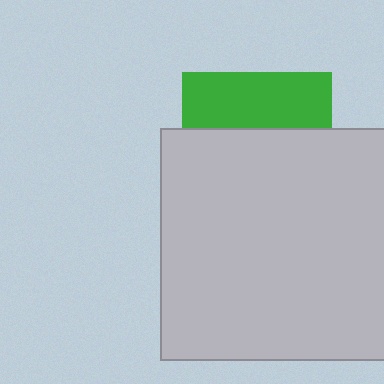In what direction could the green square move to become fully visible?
The green square could move up. That would shift it out from behind the light gray rectangle entirely.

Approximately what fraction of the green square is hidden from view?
Roughly 63% of the green square is hidden behind the light gray rectangle.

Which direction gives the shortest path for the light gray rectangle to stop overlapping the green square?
Moving down gives the shortest separation.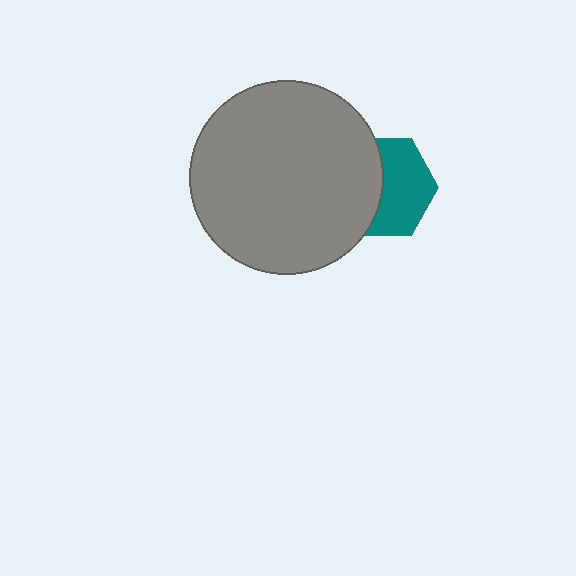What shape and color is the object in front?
The object in front is a gray circle.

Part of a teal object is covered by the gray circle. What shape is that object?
It is a hexagon.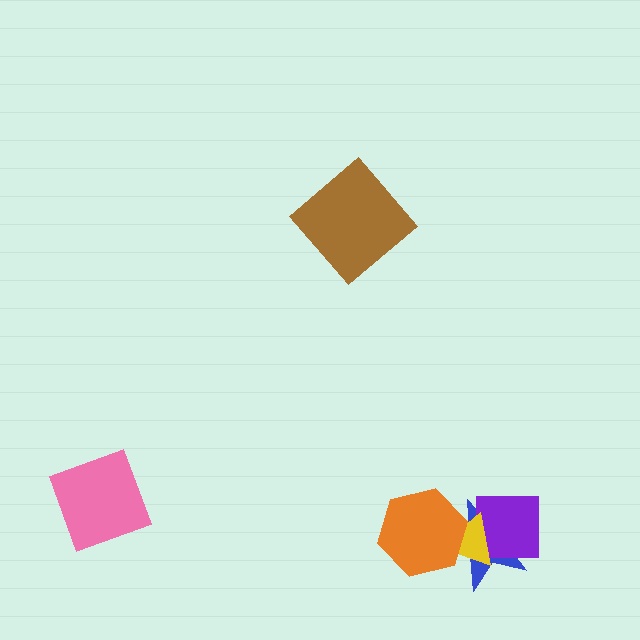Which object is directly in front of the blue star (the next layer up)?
The purple square is directly in front of the blue star.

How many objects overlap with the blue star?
3 objects overlap with the blue star.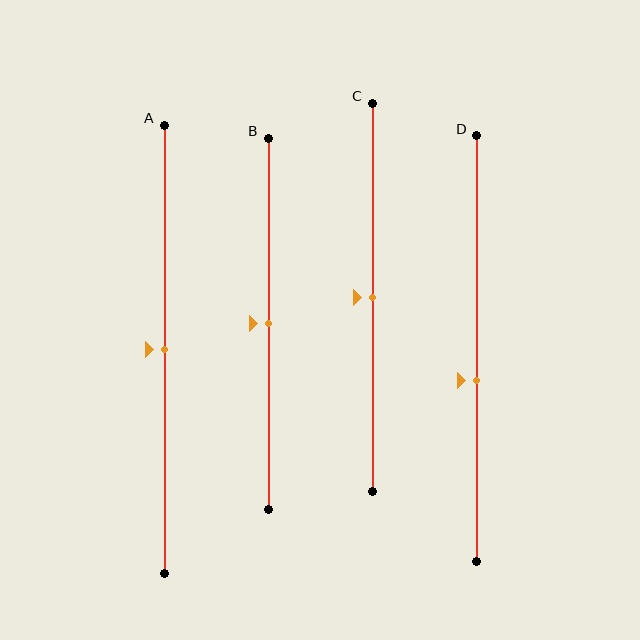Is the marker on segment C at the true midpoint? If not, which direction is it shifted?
Yes, the marker on segment C is at the true midpoint.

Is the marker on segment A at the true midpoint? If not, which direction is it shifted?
Yes, the marker on segment A is at the true midpoint.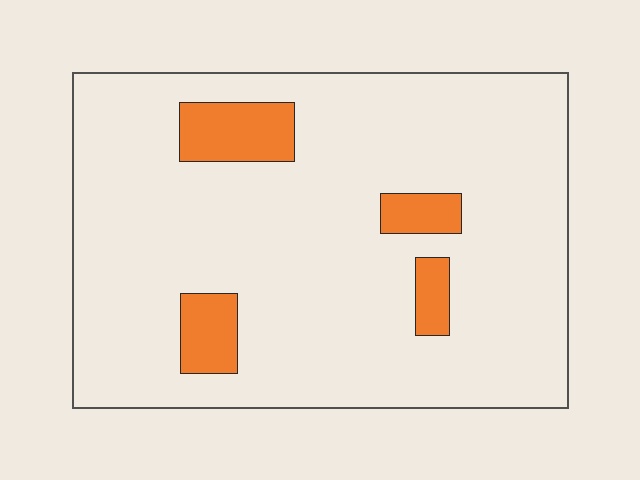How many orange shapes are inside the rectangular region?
4.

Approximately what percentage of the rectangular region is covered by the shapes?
Approximately 10%.